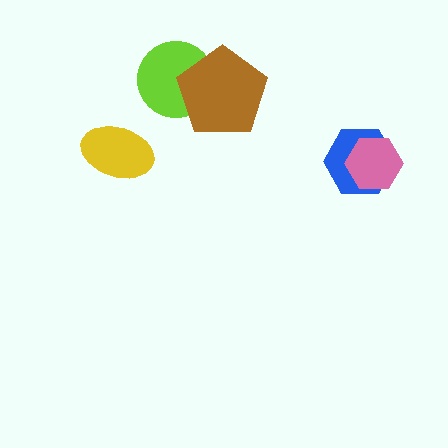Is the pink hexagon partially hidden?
No, no other shape covers it.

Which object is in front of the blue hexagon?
The pink hexagon is in front of the blue hexagon.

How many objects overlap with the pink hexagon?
1 object overlaps with the pink hexagon.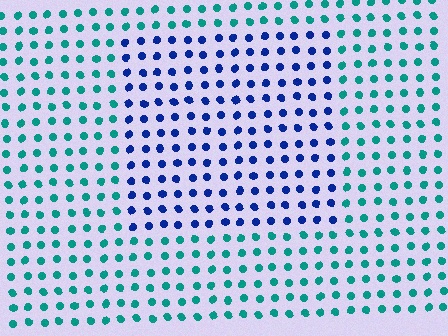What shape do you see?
I see a rectangle.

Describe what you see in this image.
The image is filled with small teal elements in a uniform arrangement. A rectangle-shaped region is visible where the elements are tinted to a slightly different hue, forming a subtle color boundary.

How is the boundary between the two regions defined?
The boundary is defined purely by a slight shift in hue (about 54 degrees). Spacing, size, and orientation are identical on both sides.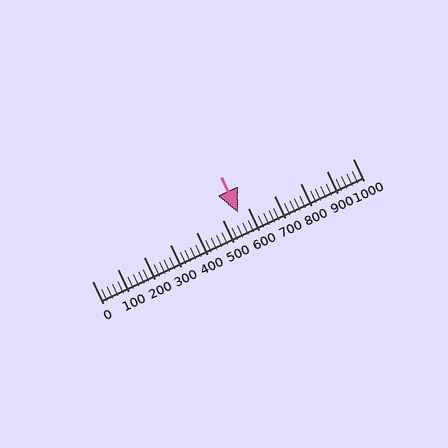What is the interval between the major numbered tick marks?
The major tick marks are spaced 100 units apart.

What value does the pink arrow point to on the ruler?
The pink arrow points to approximately 560.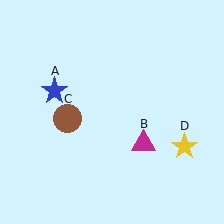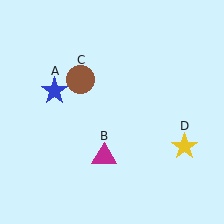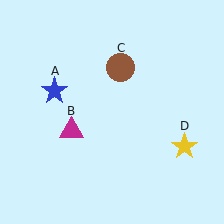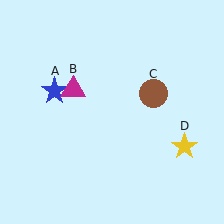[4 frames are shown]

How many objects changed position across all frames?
2 objects changed position: magenta triangle (object B), brown circle (object C).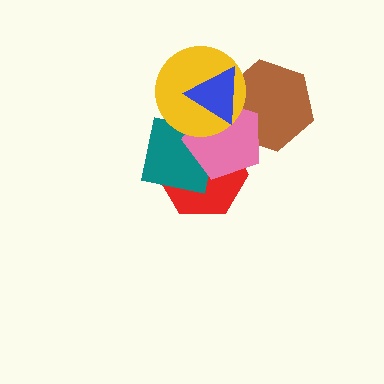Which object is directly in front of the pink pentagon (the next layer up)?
The yellow circle is directly in front of the pink pentagon.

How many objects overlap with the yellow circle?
4 objects overlap with the yellow circle.